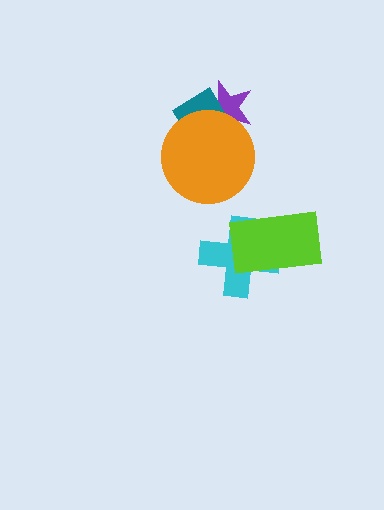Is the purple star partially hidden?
Yes, it is partially covered by another shape.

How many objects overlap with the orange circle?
2 objects overlap with the orange circle.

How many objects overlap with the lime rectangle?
1 object overlaps with the lime rectangle.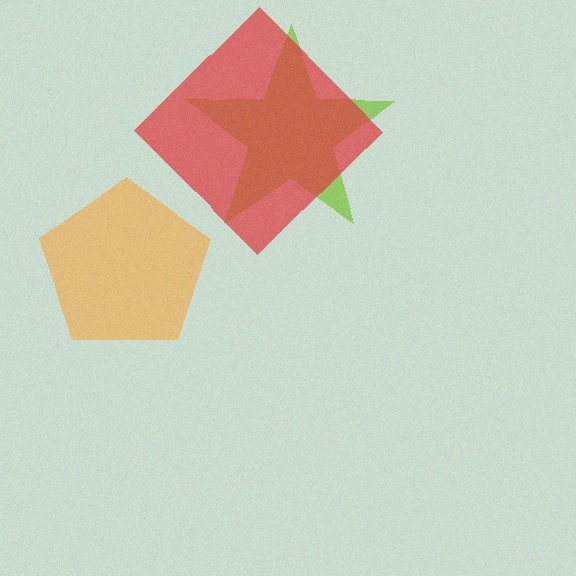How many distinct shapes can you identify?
There are 3 distinct shapes: a lime star, a red diamond, an orange pentagon.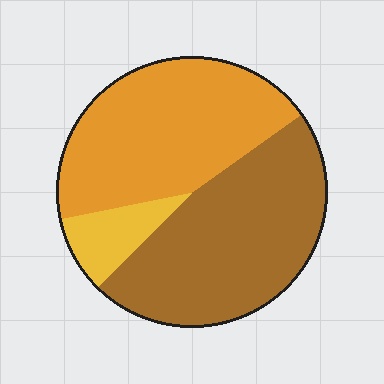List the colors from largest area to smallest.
From largest to smallest: brown, orange, yellow.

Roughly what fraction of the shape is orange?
Orange takes up between a quarter and a half of the shape.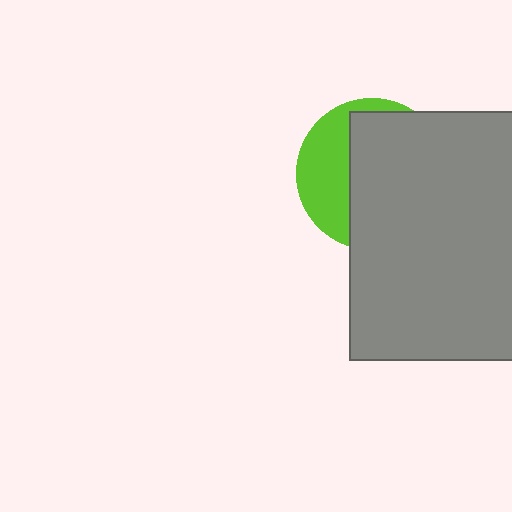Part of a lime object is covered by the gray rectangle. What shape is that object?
It is a circle.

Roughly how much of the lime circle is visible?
A small part of it is visible (roughly 35%).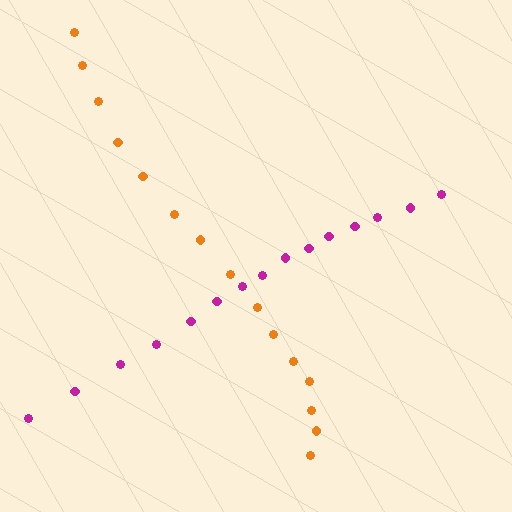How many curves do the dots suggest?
There are 2 distinct paths.